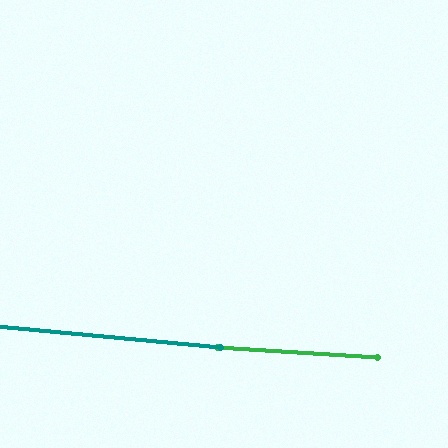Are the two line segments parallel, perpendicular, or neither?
Parallel — their directions differ by only 1.6°.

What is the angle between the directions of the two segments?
Approximately 2 degrees.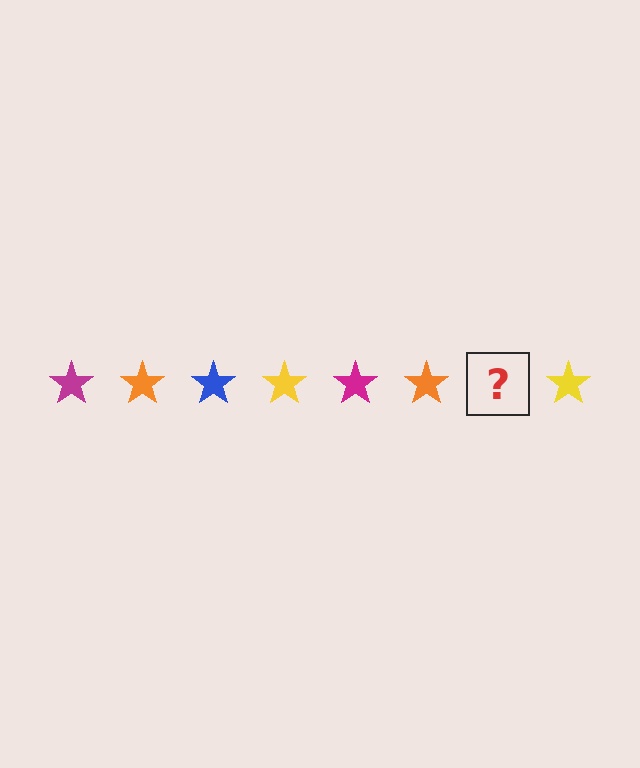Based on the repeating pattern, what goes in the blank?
The blank should be a blue star.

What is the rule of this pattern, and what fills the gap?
The rule is that the pattern cycles through magenta, orange, blue, yellow stars. The gap should be filled with a blue star.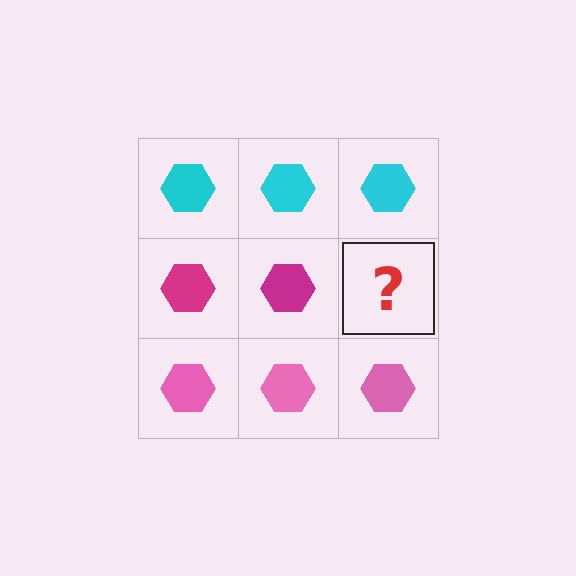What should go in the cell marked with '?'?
The missing cell should contain a magenta hexagon.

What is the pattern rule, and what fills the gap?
The rule is that each row has a consistent color. The gap should be filled with a magenta hexagon.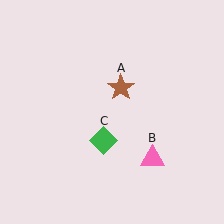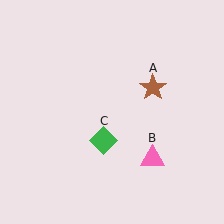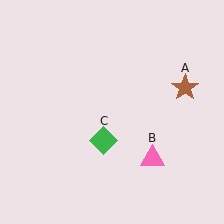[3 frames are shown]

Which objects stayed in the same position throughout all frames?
Pink triangle (object B) and green diamond (object C) remained stationary.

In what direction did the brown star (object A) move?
The brown star (object A) moved right.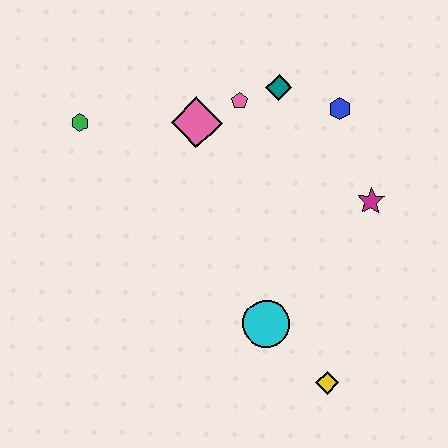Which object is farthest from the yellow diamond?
The green hexagon is farthest from the yellow diamond.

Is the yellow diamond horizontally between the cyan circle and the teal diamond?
No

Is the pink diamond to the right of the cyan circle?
No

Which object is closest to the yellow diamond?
The cyan circle is closest to the yellow diamond.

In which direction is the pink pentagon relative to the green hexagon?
The pink pentagon is to the right of the green hexagon.